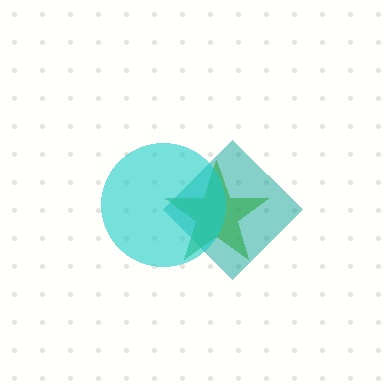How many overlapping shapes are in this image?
There are 3 overlapping shapes in the image.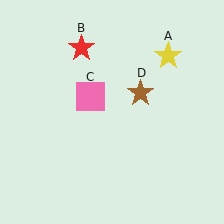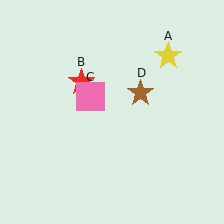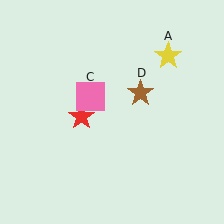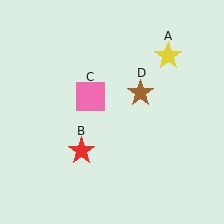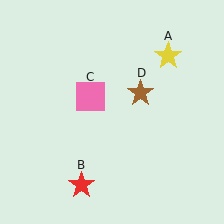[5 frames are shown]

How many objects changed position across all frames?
1 object changed position: red star (object B).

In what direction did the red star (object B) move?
The red star (object B) moved down.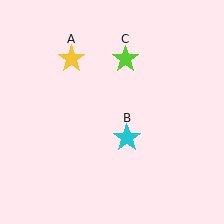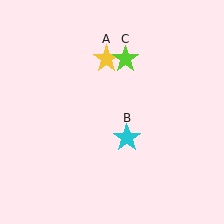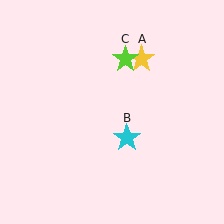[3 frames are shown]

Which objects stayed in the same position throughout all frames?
Cyan star (object B) and lime star (object C) remained stationary.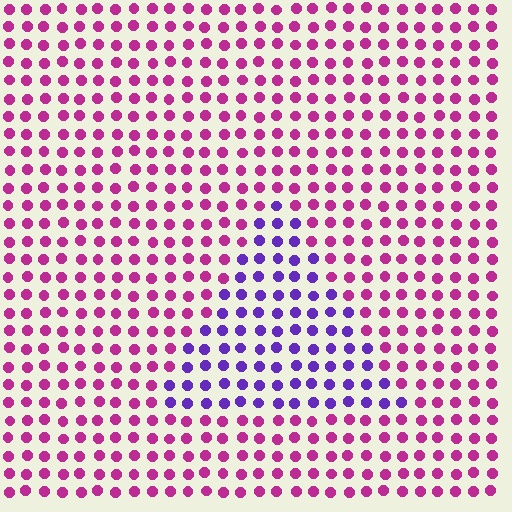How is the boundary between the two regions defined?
The boundary is defined purely by a slight shift in hue (about 53 degrees). Spacing, size, and orientation are identical on both sides.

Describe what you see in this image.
The image is filled with small magenta elements in a uniform arrangement. A triangle-shaped region is visible where the elements are tinted to a slightly different hue, forming a subtle color boundary.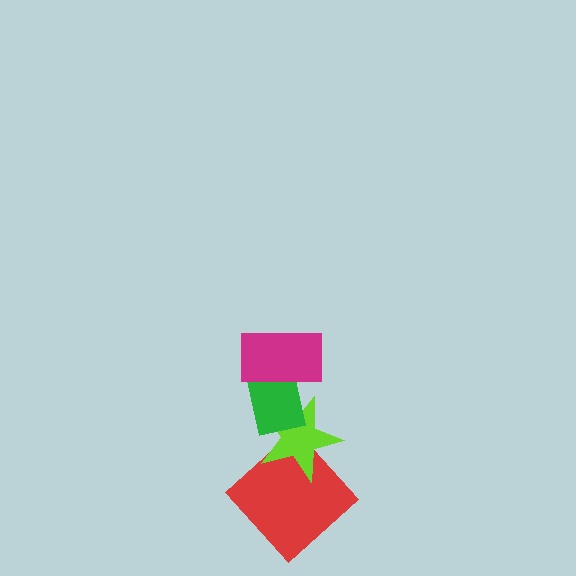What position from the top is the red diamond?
The red diamond is 4th from the top.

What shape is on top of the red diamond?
The lime star is on top of the red diamond.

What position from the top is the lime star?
The lime star is 3rd from the top.